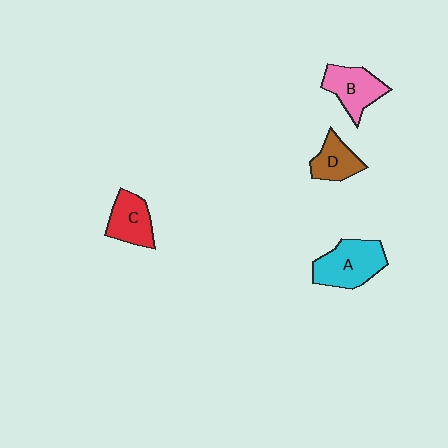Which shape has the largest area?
Shape A (cyan).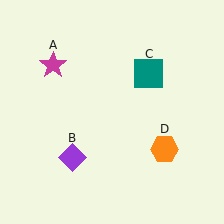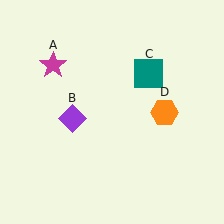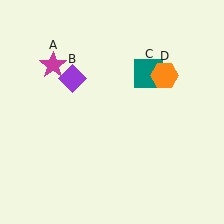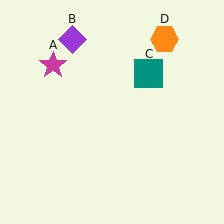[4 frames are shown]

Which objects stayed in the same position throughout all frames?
Magenta star (object A) and teal square (object C) remained stationary.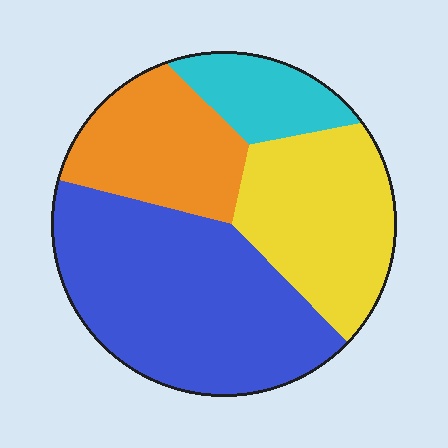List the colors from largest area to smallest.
From largest to smallest: blue, yellow, orange, cyan.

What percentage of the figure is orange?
Orange covers around 20% of the figure.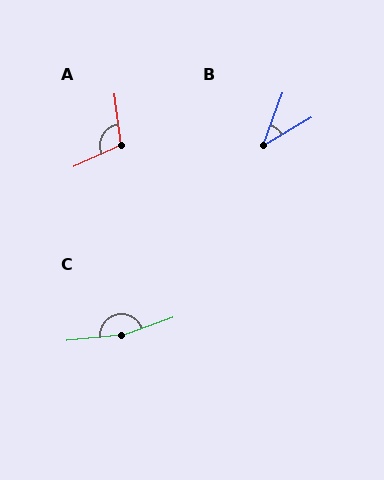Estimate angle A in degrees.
Approximately 107 degrees.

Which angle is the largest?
C, at approximately 167 degrees.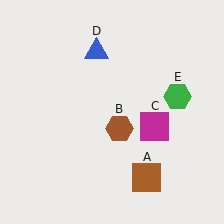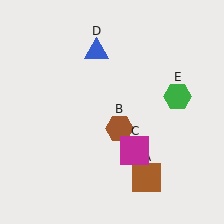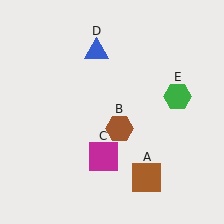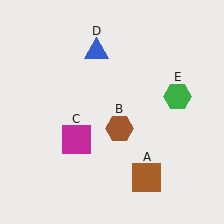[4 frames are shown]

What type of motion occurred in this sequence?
The magenta square (object C) rotated clockwise around the center of the scene.